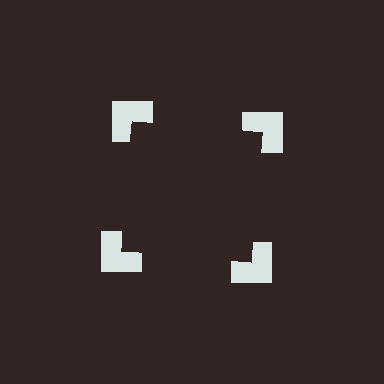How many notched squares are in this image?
There are 4 — one at each vertex of the illusory square.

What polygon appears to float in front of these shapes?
An illusory square — its edges are inferred from the aligned wedge cuts in the notched squares, not physically drawn.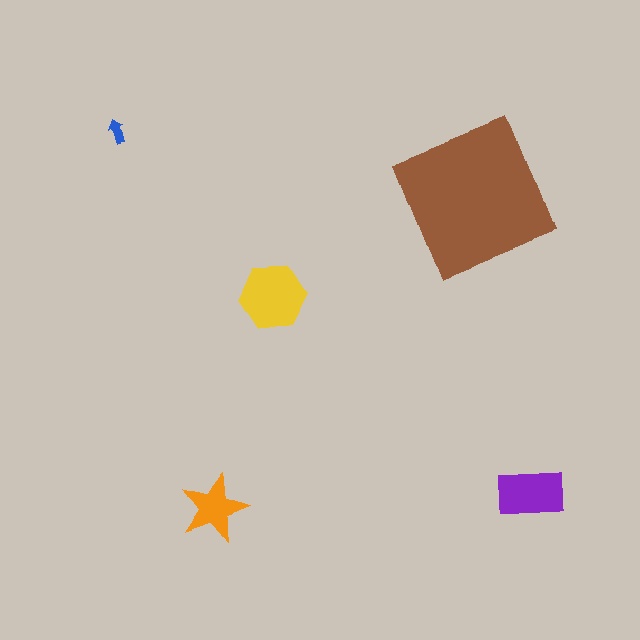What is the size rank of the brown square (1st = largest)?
1st.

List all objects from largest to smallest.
The brown square, the yellow hexagon, the purple rectangle, the orange star, the blue arrow.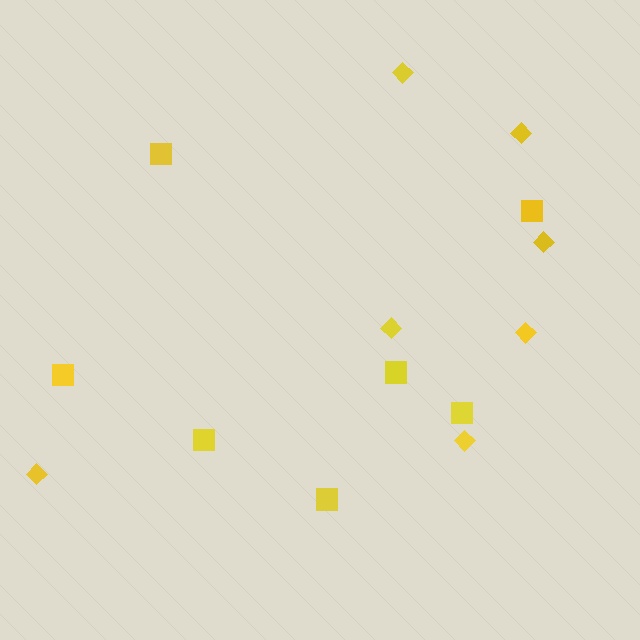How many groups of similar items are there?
There are 2 groups: one group of diamonds (7) and one group of squares (7).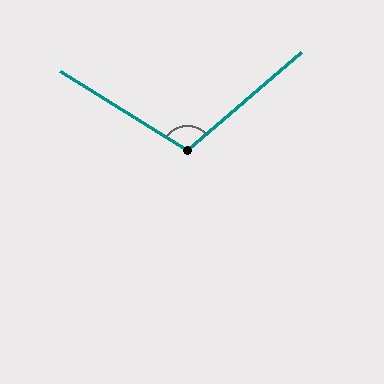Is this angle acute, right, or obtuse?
It is obtuse.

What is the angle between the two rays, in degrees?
Approximately 107 degrees.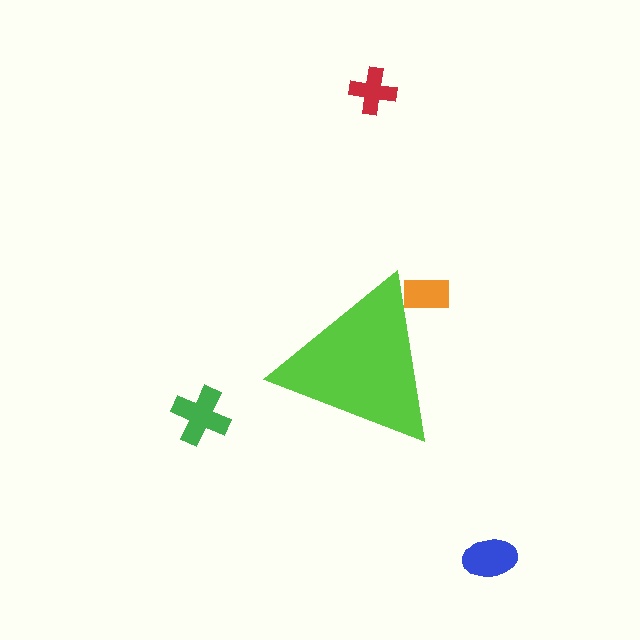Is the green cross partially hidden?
No, the green cross is fully visible.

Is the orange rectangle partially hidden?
Yes, the orange rectangle is partially hidden behind the lime triangle.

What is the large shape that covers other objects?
A lime triangle.